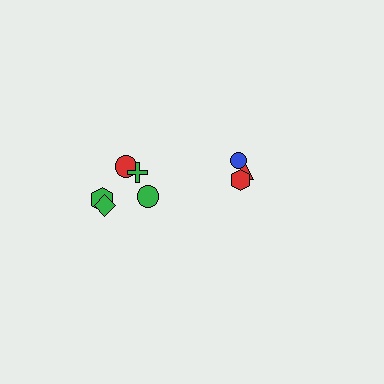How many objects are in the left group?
There are 5 objects.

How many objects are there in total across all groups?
There are 8 objects.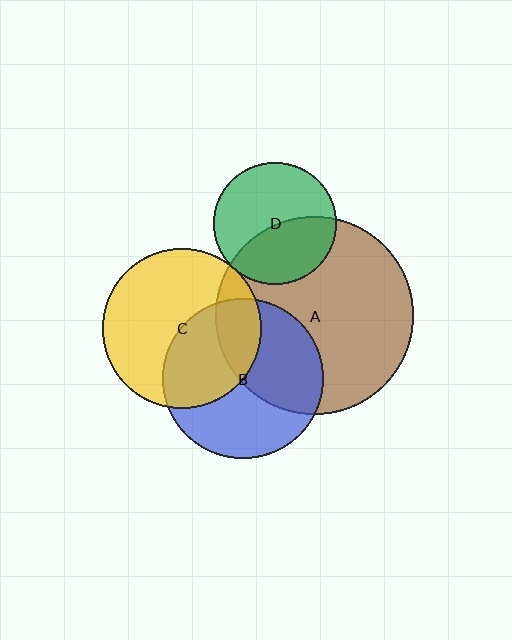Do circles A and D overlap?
Yes.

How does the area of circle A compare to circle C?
Approximately 1.6 times.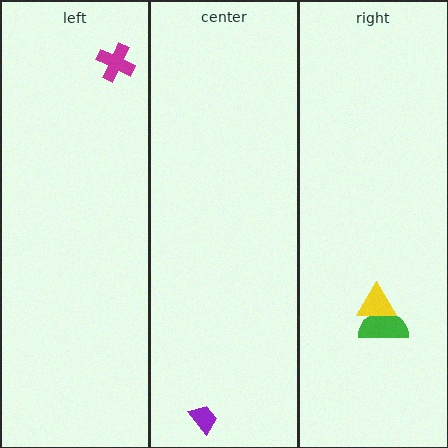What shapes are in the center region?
The purple trapezoid.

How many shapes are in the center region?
1.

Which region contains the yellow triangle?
The right region.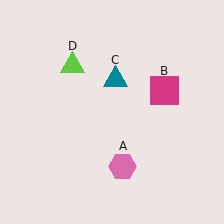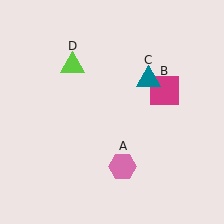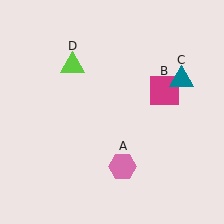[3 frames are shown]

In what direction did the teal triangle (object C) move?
The teal triangle (object C) moved right.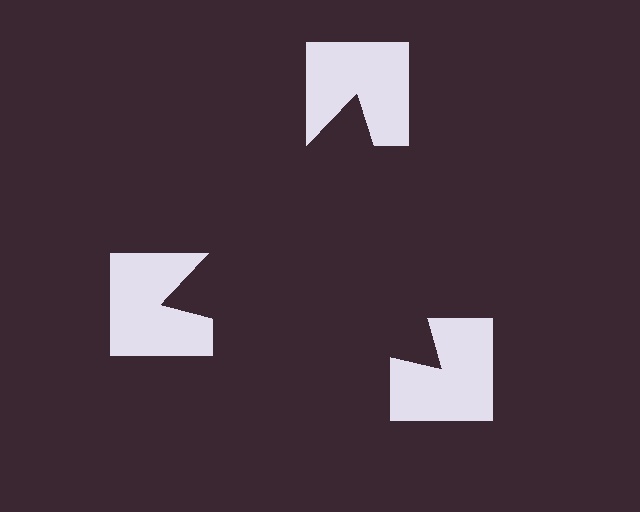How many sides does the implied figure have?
3 sides.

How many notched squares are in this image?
There are 3 — one at each vertex of the illusory triangle.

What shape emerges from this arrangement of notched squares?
An illusory triangle — its edges are inferred from the aligned wedge cuts in the notched squares, not physically drawn.